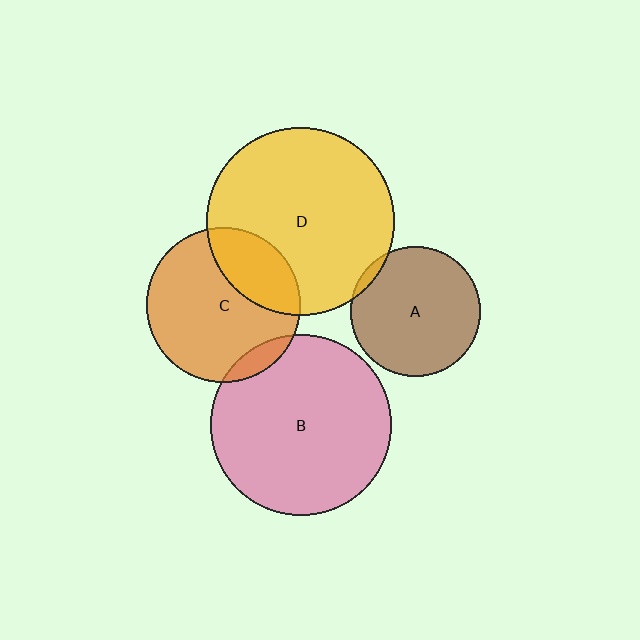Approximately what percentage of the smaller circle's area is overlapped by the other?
Approximately 25%.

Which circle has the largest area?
Circle D (yellow).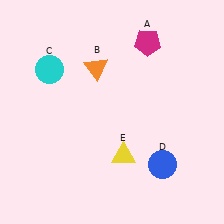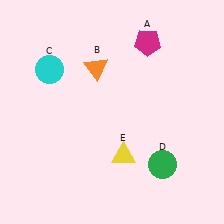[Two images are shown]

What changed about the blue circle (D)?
In Image 1, D is blue. In Image 2, it changed to green.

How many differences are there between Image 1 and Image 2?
There is 1 difference between the two images.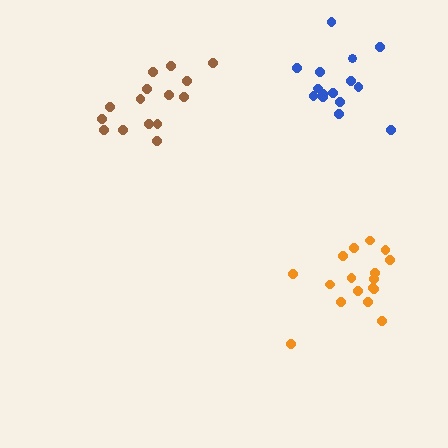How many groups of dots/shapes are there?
There are 3 groups.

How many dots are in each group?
Group 1: 15 dots, Group 2: 17 dots, Group 3: 15 dots (47 total).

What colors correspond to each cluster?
The clusters are colored: blue, orange, brown.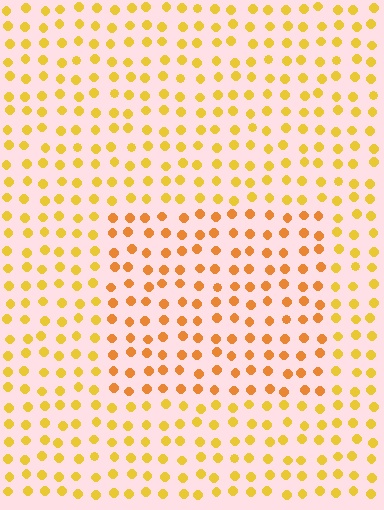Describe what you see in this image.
The image is filled with small yellow elements in a uniform arrangement. A rectangle-shaped region is visible where the elements are tinted to a slightly different hue, forming a subtle color boundary.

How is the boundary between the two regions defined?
The boundary is defined purely by a slight shift in hue (about 22 degrees). Spacing, size, and orientation are identical on both sides.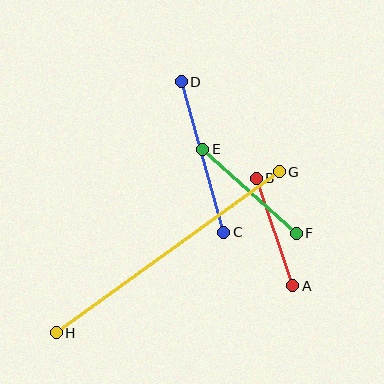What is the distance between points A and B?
The distance is approximately 113 pixels.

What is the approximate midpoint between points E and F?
The midpoint is at approximately (250, 191) pixels.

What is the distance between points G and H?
The distance is approximately 275 pixels.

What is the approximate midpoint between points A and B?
The midpoint is at approximately (274, 232) pixels.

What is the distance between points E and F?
The distance is approximately 126 pixels.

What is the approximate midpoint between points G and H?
The midpoint is at approximately (168, 252) pixels.